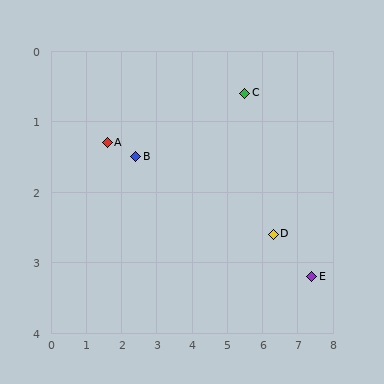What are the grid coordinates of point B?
Point B is at approximately (2.4, 1.5).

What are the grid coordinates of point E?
Point E is at approximately (7.4, 3.2).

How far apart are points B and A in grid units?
Points B and A are about 0.8 grid units apart.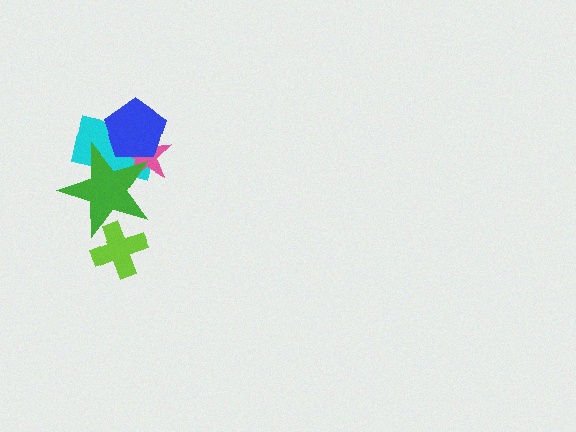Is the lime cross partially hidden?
Yes, it is partially covered by another shape.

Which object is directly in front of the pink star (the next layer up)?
The green star is directly in front of the pink star.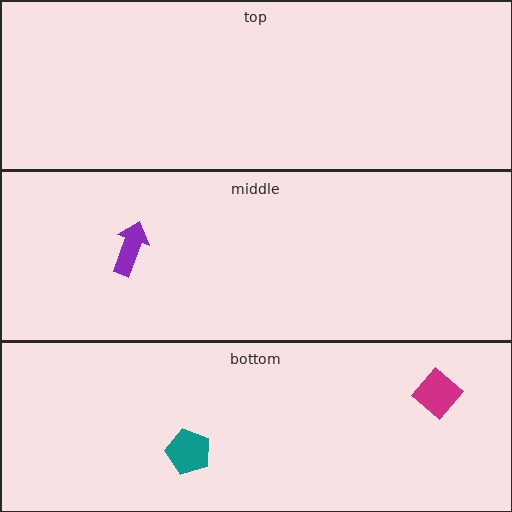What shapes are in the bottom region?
The magenta diamond, the teal pentagon.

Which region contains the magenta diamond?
The bottom region.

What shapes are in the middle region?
The purple arrow.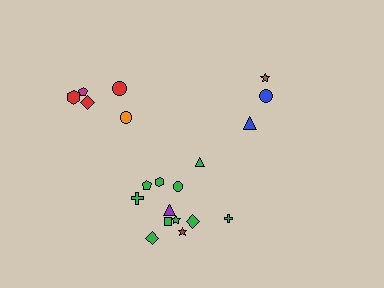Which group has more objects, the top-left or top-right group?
The top-left group.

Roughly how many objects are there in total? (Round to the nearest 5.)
Roughly 20 objects in total.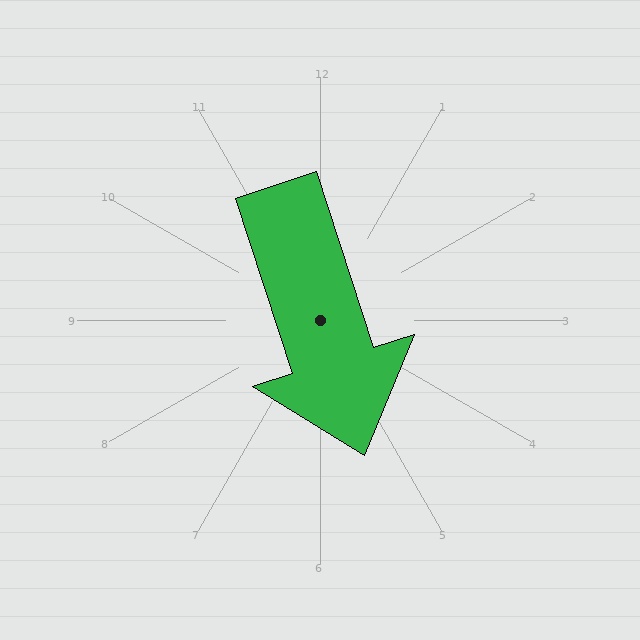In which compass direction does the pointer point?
South.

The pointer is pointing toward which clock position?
Roughly 5 o'clock.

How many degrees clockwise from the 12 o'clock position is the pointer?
Approximately 162 degrees.